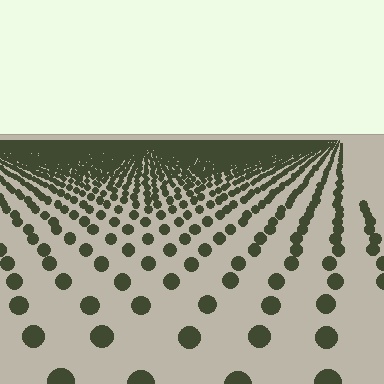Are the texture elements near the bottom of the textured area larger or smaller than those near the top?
Larger. Near the bottom, elements are closer to the viewer and appear at a bigger on-screen size.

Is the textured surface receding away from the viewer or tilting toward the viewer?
The surface is receding away from the viewer. Texture elements get smaller and denser toward the top.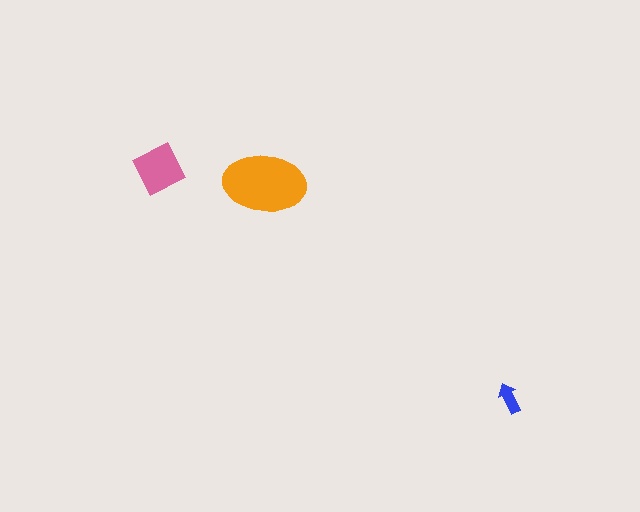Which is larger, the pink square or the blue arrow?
The pink square.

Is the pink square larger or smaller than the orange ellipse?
Smaller.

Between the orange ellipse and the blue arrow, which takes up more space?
The orange ellipse.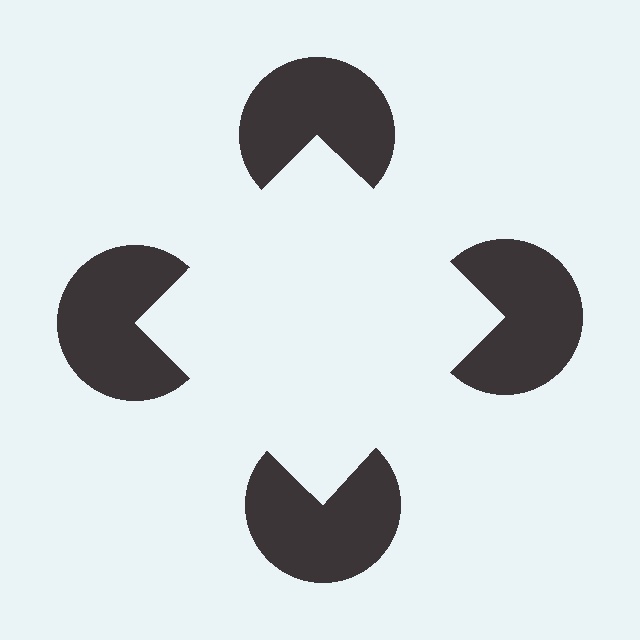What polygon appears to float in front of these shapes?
An illusory square — its edges are inferred from the aligned wedge cuts in the pac-man discs, not physically drawn.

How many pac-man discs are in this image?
There are 4 — one at each vertex of the illusory square.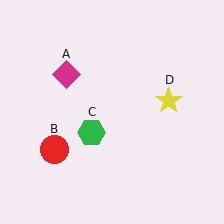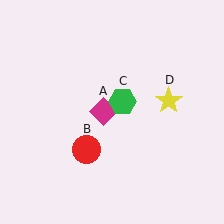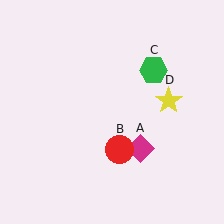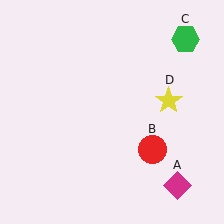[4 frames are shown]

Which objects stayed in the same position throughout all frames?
Yellow star (object D) remained stationary.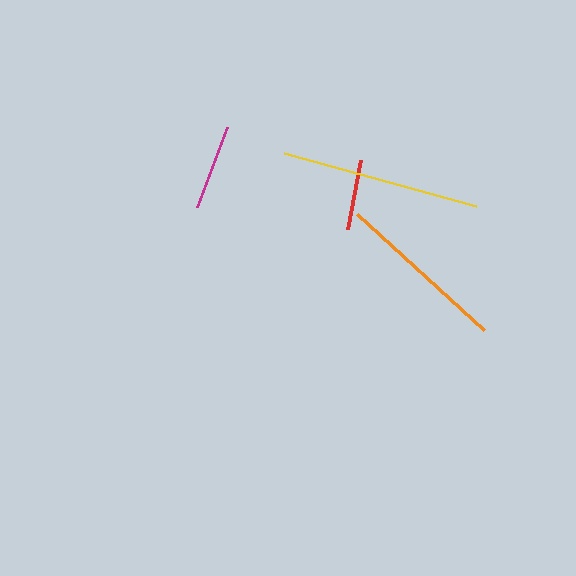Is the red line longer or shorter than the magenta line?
The magenta line is longer than the red line.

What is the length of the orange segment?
The orange segment is approximately 172 pixels long.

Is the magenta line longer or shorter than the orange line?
The orange line is longer than the magenta line.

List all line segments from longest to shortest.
From longest to shortest: yellow, orange, magenta, red.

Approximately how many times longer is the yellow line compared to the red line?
The yellow line is approximately 2.8 times the length of the red line.